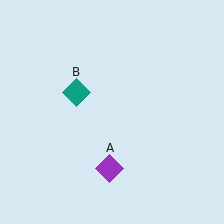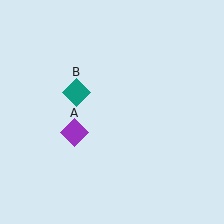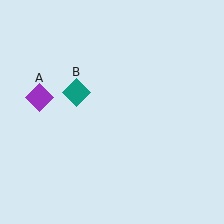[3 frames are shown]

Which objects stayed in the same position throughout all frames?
Teal diamond (object B) remained stationary.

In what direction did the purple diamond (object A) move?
The purple diamond (object A) moved up and to the left.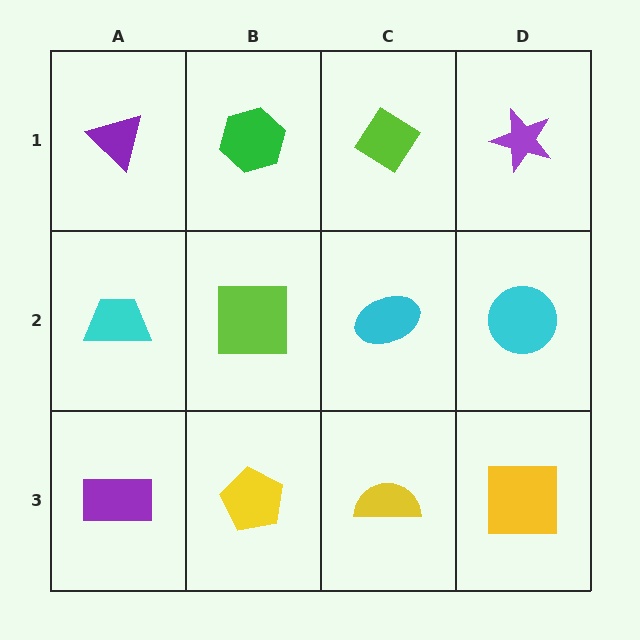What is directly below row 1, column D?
A cyan circle.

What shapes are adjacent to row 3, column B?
A lime square (row 2, column B), a purple rectangle (row 3, column A), a yellow semicircle (row 3, column C).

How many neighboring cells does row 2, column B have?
4.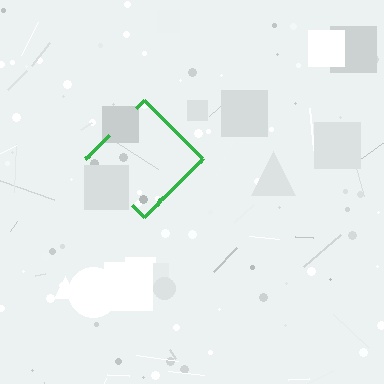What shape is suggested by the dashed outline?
The dashed outline suggests a diamond.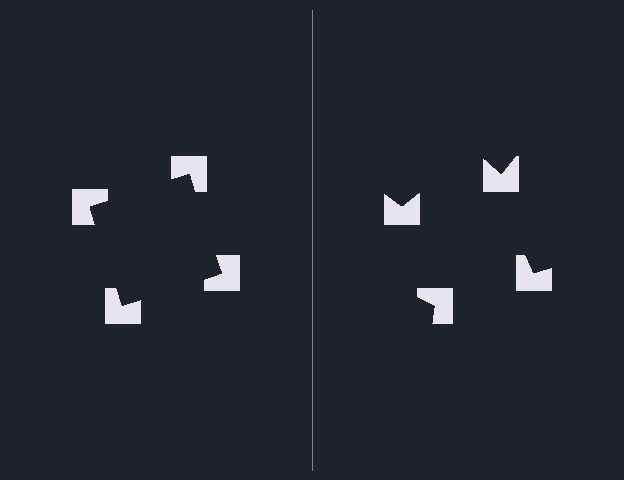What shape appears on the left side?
An illusory square.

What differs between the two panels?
The notched squares are positioned identically on both sides; only the wedge orientations differ. On the left they align to a square; on the right they are misaligned.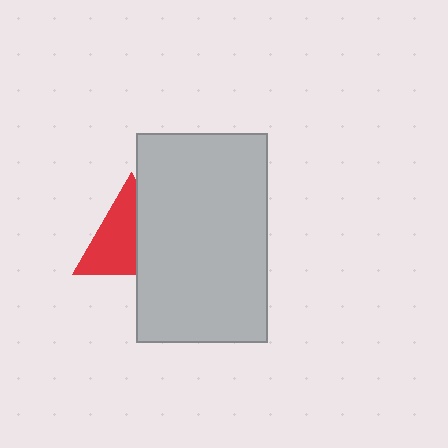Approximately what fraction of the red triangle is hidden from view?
Roughly 43% of the red triangle is hidden behind the light gray rectangle.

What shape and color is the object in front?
The object in front is a light gray rectangle.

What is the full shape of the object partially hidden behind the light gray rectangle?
The partially hidden object is a red triangle.